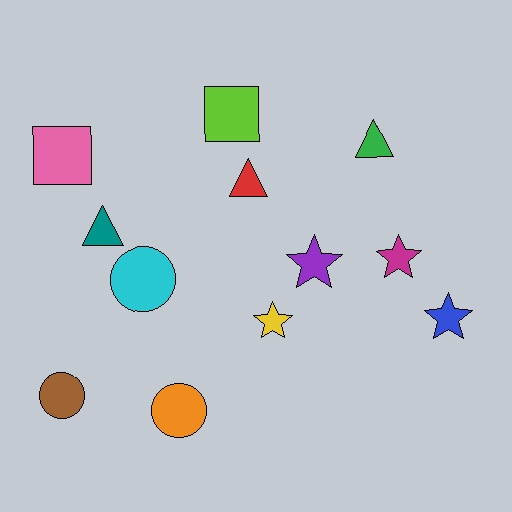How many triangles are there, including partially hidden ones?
There are 3 triangles.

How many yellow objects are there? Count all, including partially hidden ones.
There is 1 yellow object.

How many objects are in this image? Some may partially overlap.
There are 12 objects.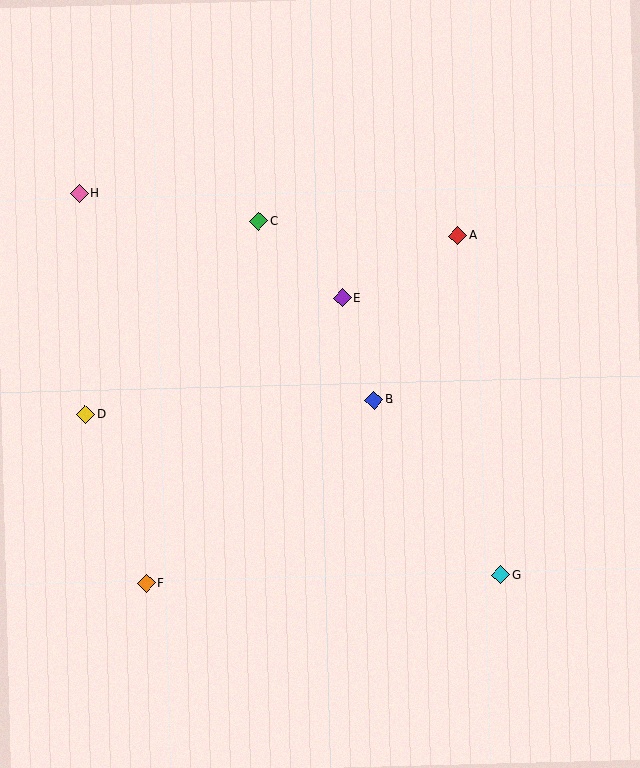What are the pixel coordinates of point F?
Point F is at (146, 583).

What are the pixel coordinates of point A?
Point A is at (458, 236).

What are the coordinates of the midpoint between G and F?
The midpoint between G and F is at (324, 579).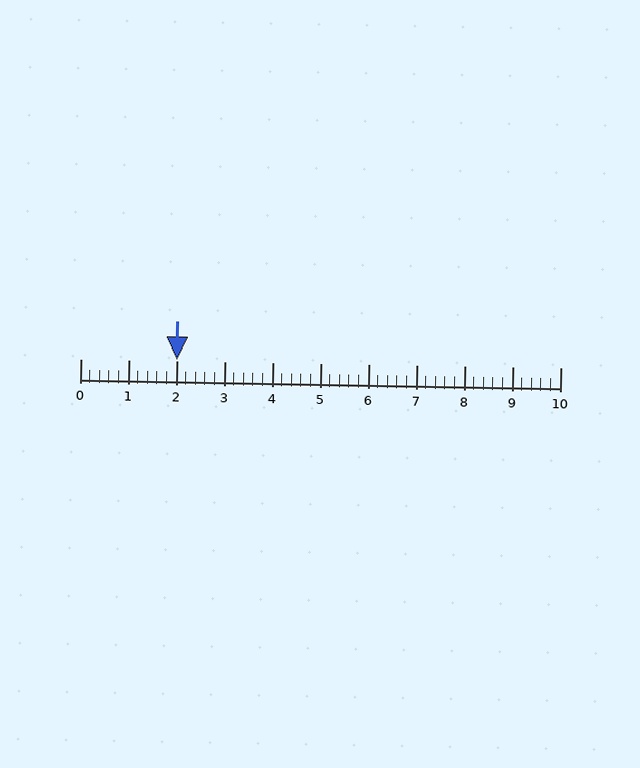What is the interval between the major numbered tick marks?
The major tick marks are spaced 1 units apart.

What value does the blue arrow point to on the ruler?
The blue arrow points to approximately 2.0.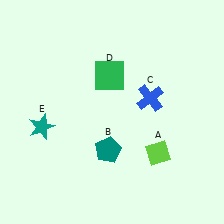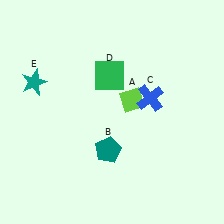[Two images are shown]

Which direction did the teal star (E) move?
The teal star (E) moved up.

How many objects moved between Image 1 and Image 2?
2 objects moved between the two images.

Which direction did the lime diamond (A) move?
The lime diamond (A) moved up.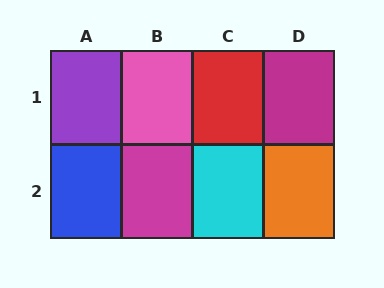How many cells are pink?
1 cell is pink.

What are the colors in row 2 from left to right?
Blue, magenta, cyan, orange.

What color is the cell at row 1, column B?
Pink.